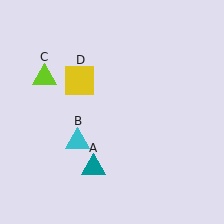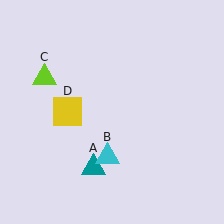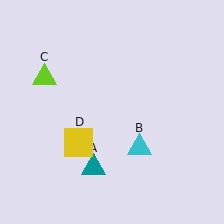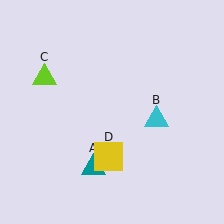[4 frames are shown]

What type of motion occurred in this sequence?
The cyan triangle (object B), yellow square (object D) rotated counterclockwise around the center of the scene.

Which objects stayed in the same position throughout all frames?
Teal triangle (object A) and lime triangle (object C) remained stationary.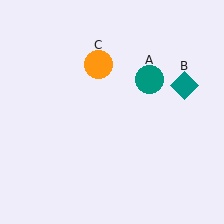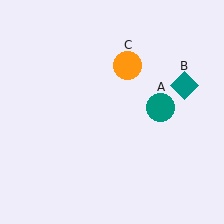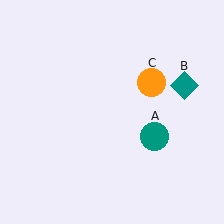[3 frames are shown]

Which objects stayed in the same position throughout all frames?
Teal diamond (object B) remained stationary.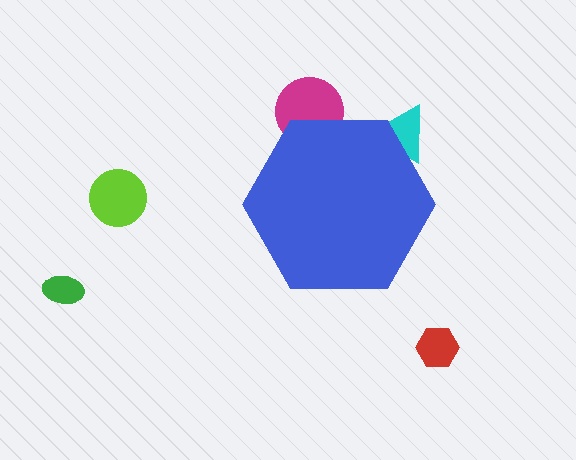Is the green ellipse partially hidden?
No, the green ellipse is fully visible.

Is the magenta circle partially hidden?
Yes, the magenta circle is partially hidden behind the blue hexagon.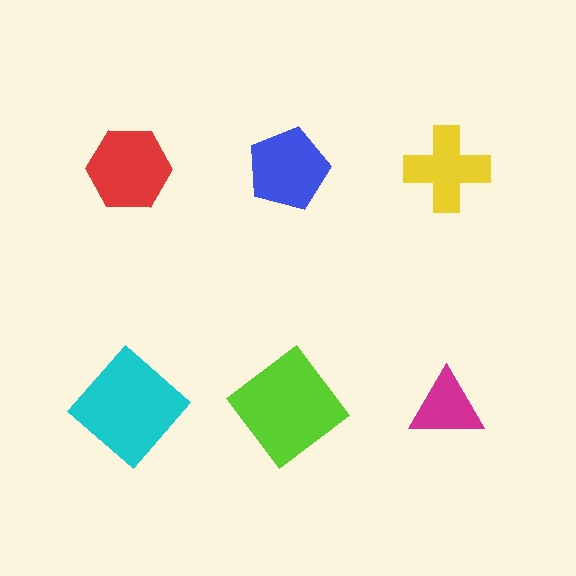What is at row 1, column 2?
A blue pentagon.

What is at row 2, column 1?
A cyan diamond.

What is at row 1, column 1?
A red hexagon.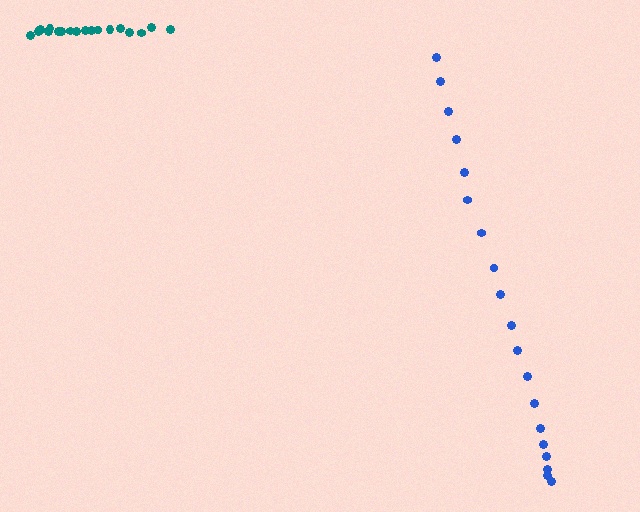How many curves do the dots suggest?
There are 2 distinct paths.